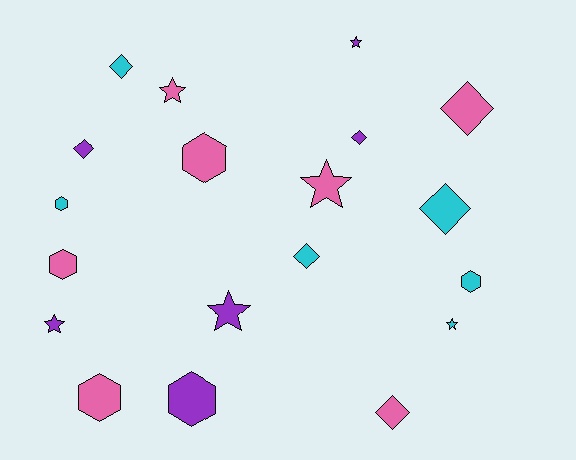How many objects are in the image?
There are 19 objects.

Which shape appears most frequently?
Diamond, with 7 objects.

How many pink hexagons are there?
There are 3 pink hexagons.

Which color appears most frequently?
Pink, with 7 objects.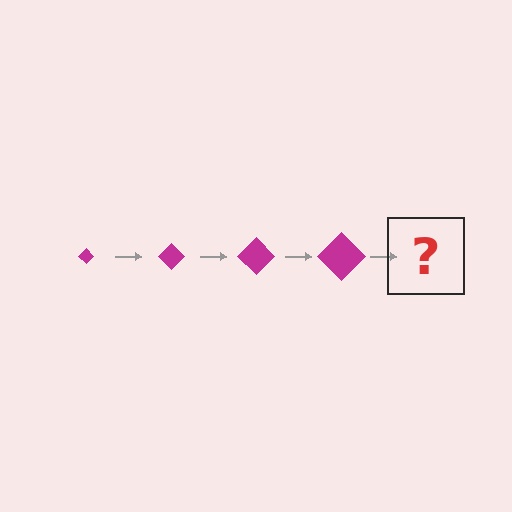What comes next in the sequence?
The next element should be a magenta diamond, larger than the previous one.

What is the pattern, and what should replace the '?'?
The pattern is that the diamond gets progressively larger each step. The '?' should be a magenta diamond, larger than the previous one.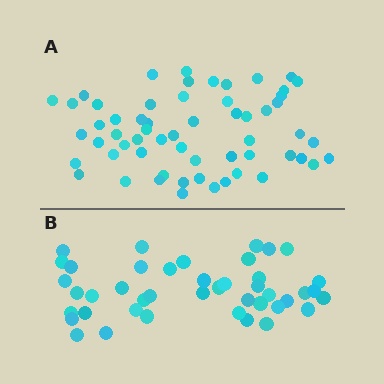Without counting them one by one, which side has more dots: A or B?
Region A (the top region) has more dots.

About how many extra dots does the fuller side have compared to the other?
Region A has approximately 15 more dots than region B.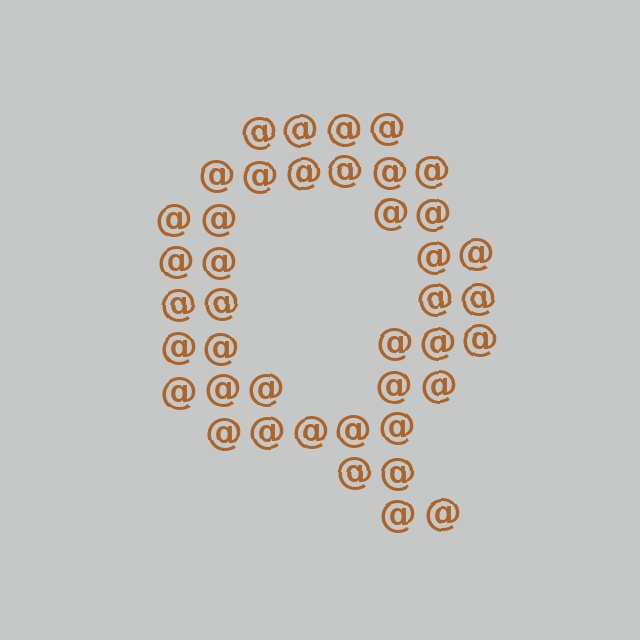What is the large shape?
The large shape is the letter Q.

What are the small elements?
The small elements are at signs.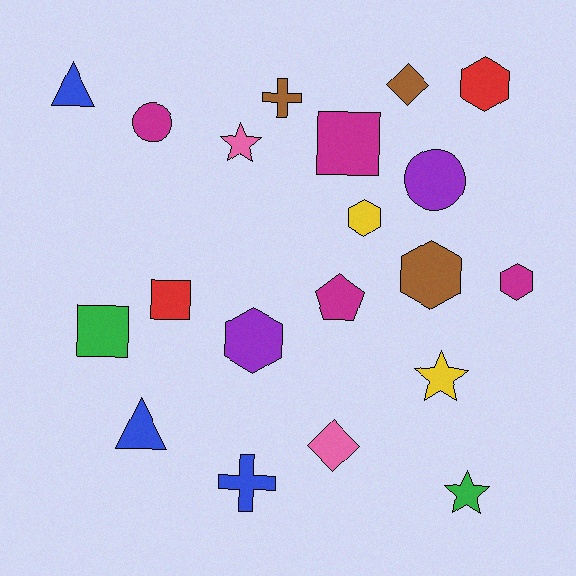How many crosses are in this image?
There are 2 crosses.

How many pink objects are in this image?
There are 2 pink objects.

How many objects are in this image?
There are 20 objects.